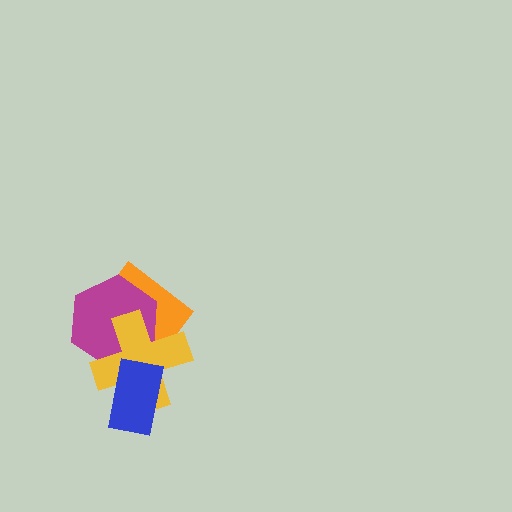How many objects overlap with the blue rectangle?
1 object overlaps with the blue rectangle.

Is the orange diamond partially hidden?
Yes, it is partially covered by another shape.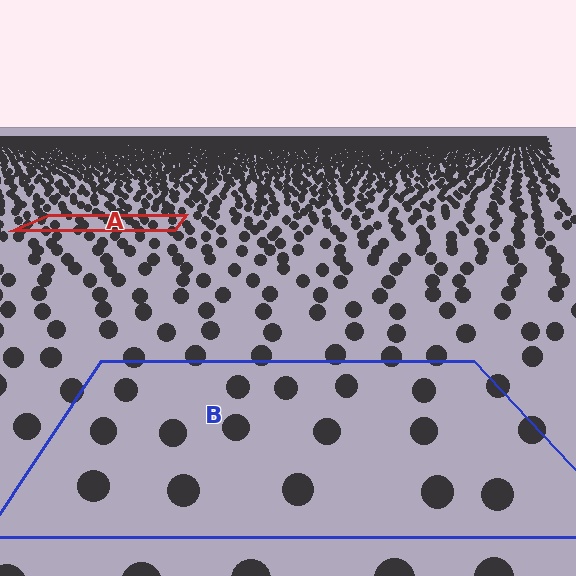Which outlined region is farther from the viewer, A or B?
Region A is farther from the viewer — the texture elements inside it appear smaller and more densely packed.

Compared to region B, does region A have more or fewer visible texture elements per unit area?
Region A has more texture elements per unit area — they are packed more densely because it is farther away.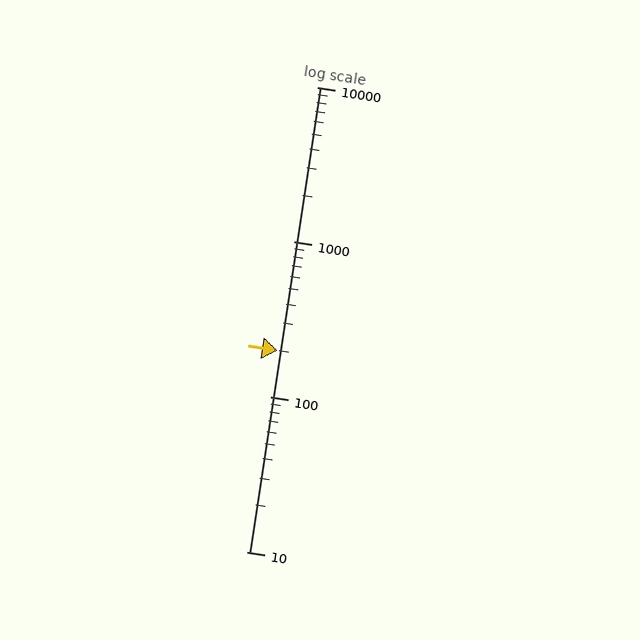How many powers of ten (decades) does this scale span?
The scale spans 3 decades, from 10 to 10000.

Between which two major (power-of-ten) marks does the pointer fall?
The pointer is between 100 and 1000.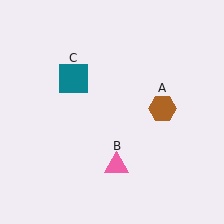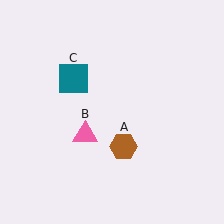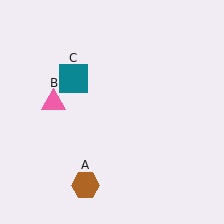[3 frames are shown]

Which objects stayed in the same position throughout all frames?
Teal square (object C) remained stationary.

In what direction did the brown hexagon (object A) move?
The brown hexagon (object A) moved down and to the left.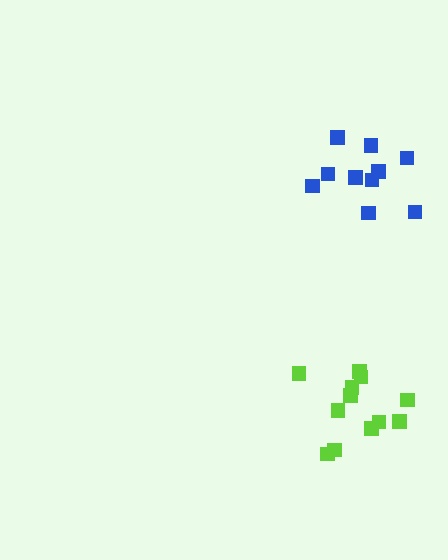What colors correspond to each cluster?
The clusters are colored: blue, lime.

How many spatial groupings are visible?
There are 2 spatial groupings.